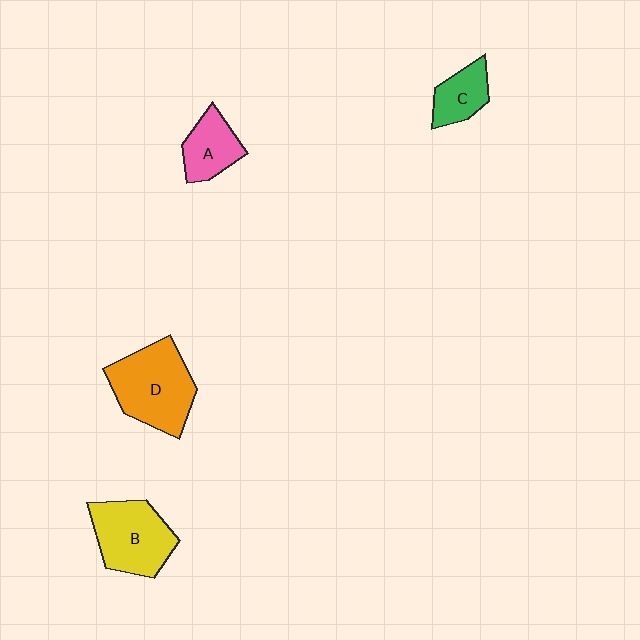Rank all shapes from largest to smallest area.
From largest to smallest: D (orange), B (yellow), A (pink), C (green).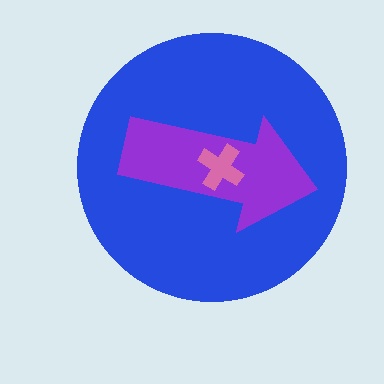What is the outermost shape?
The blue circle.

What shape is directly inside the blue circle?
The purple arrow.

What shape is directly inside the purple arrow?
The pink cross.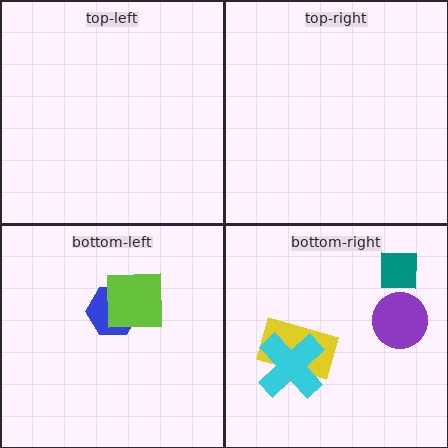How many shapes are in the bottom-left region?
2.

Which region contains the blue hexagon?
The bottom-left region.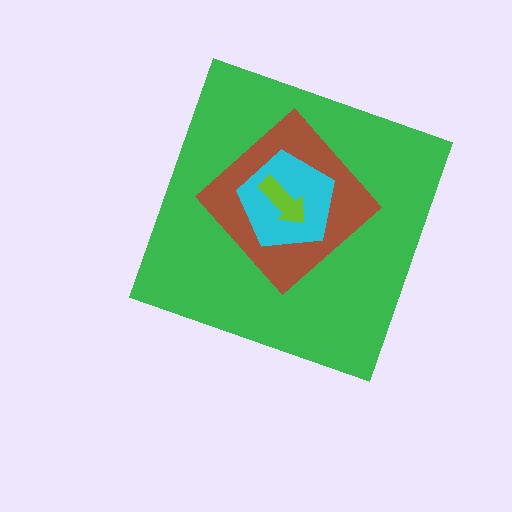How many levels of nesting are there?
4.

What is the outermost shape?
The green diamond.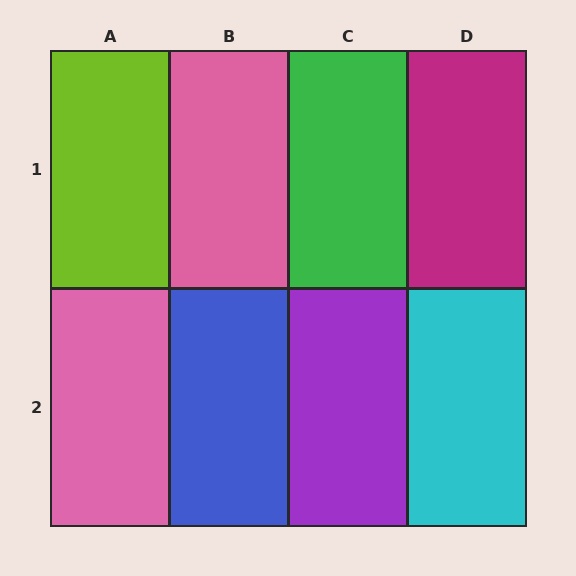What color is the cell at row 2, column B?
Blue.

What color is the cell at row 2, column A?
Pink.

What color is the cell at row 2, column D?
Cyan.